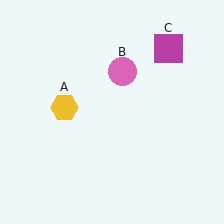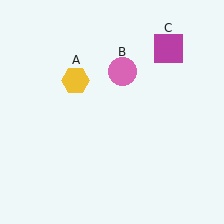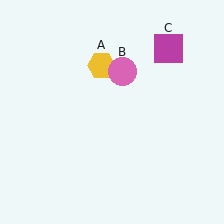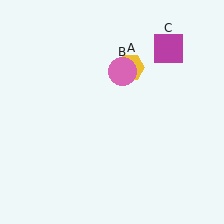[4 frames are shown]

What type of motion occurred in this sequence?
The yellow hexagon (object A) rotated clockwise around the center of the scene.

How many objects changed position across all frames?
1 object changed position: yellow hexagon (object A).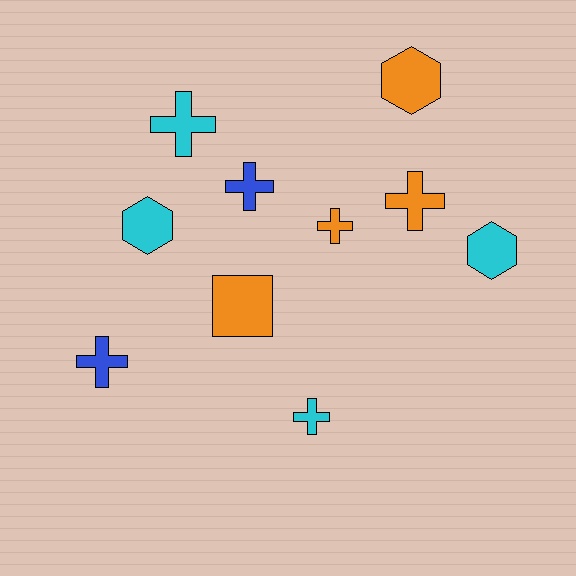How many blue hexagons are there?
There are no blue hexagons.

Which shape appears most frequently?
Cross, with 6 objects.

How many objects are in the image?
There are 10 objects.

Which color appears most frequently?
Cyan, with 4 objects.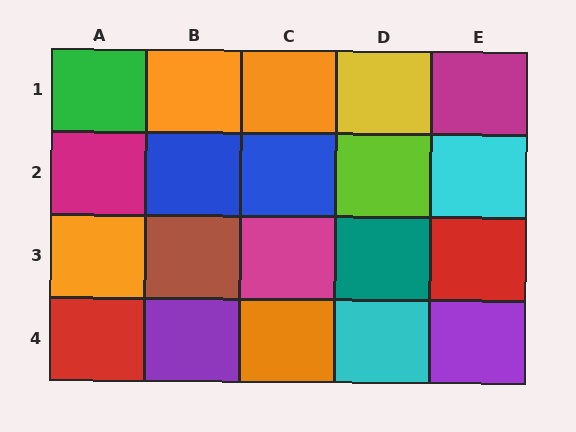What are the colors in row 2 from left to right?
Magenta, blue, blue, lime, cyan.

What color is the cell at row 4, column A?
Red.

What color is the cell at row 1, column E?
Magenta.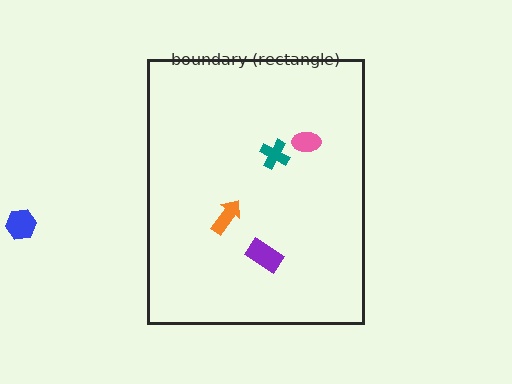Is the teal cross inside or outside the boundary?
Inside.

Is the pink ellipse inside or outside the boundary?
Inside.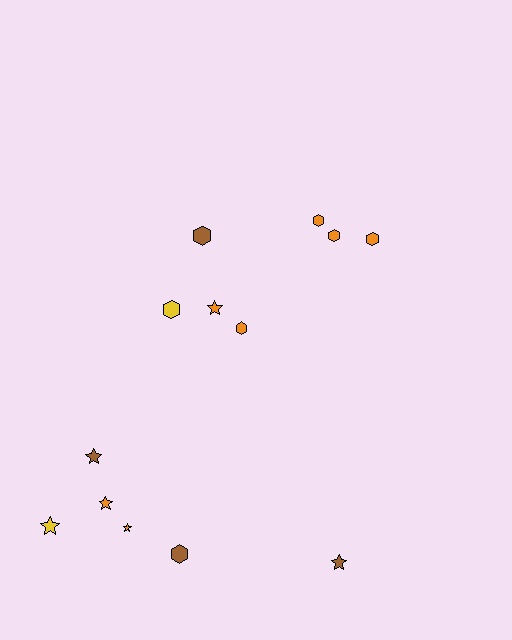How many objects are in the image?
There are 13 objects.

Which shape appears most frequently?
Hexagon, with 7 objects.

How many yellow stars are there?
There is 1 yellow star.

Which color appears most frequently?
Orange, with 7 objects.